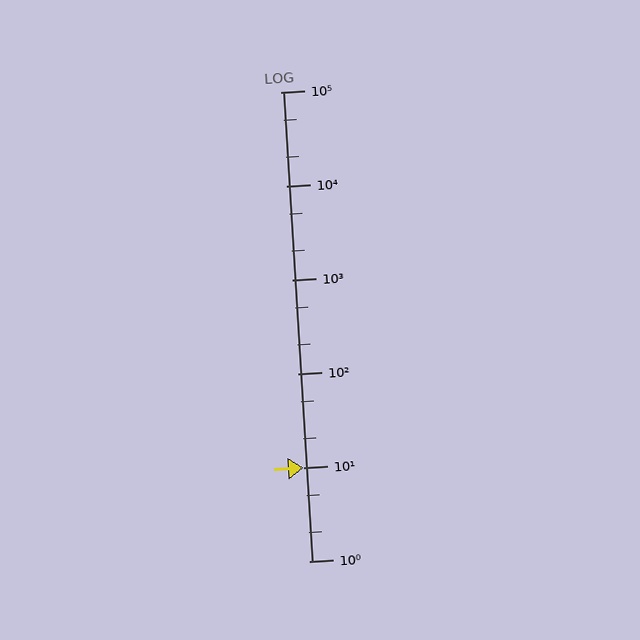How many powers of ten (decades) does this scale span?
The scale spans 5 decades, from 1 to 100000.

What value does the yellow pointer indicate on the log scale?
The pointer indicates approximately 10.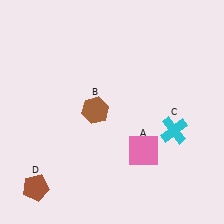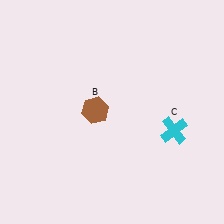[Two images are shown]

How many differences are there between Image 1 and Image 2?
There are 2 differences between the two images.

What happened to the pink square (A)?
The pink square (A) was removed in Image 2. It was in the bottom-right area of Image 1.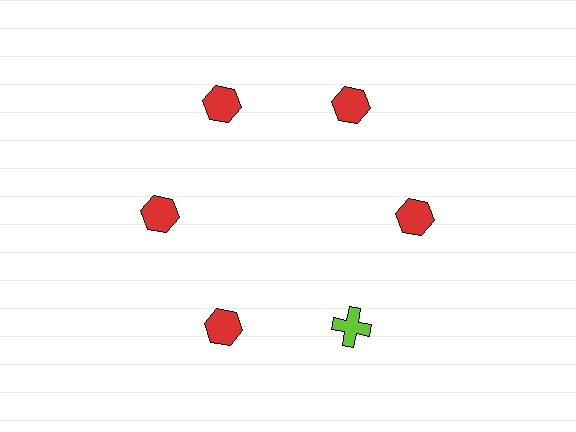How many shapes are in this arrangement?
There are 6 shapes arranged in a ring pattern.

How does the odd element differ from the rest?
It differs in both color (lime instead of red) and shape (cross instead of hexagon).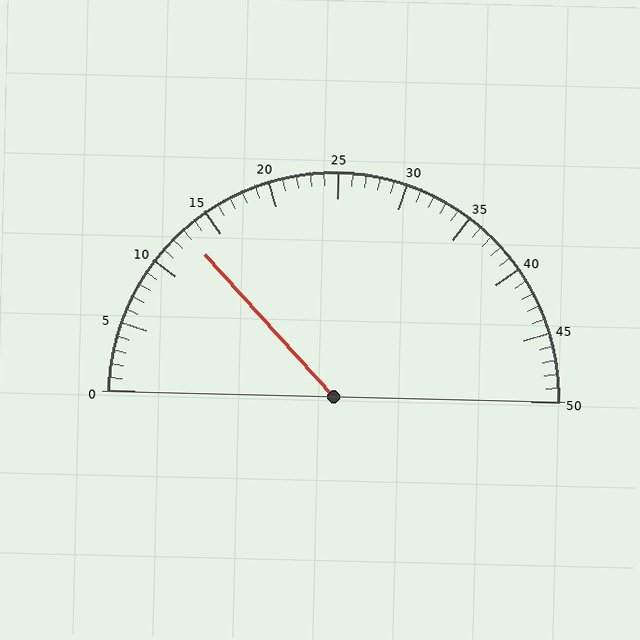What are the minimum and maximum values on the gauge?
The gauge ranges from 0 to 50.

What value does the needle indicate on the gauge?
The needle indicates approximately 13.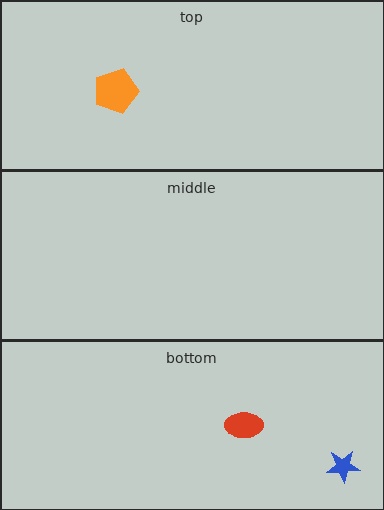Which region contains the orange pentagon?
The top region.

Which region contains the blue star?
The bottom region.